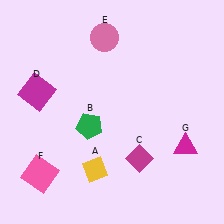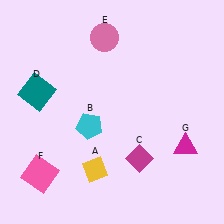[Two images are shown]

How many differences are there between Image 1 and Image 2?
There are 2 differences between the two images.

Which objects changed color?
B changed from green to cyan. D changed from magenta to teal.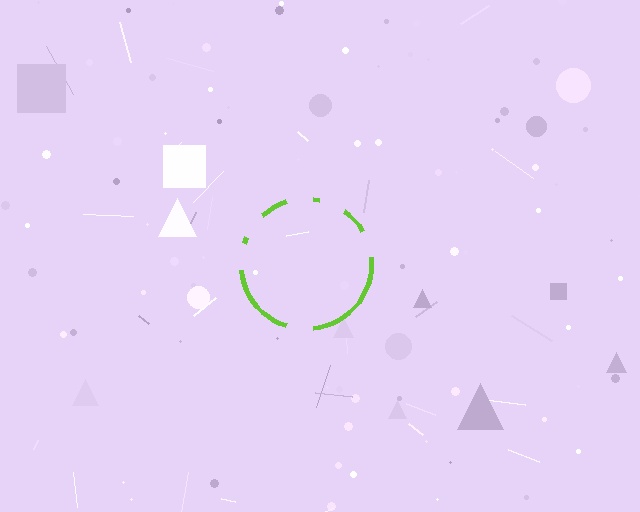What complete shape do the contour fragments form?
The contour fragments form a circle.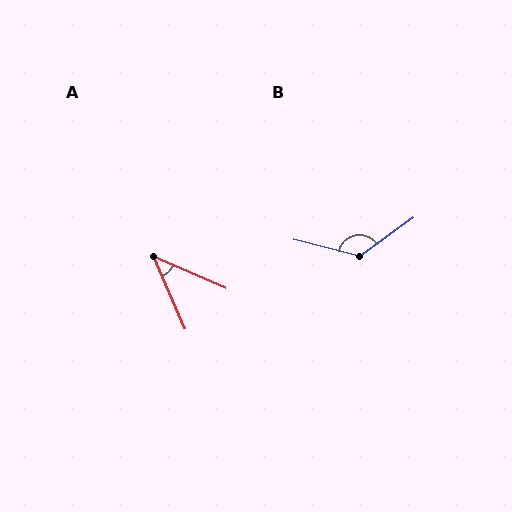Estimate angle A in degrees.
Approximately 43 degrees.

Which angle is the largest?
B, at approximately 130 degrees.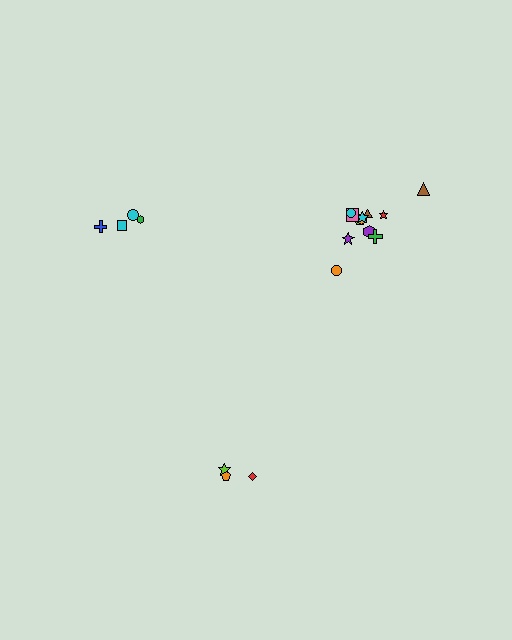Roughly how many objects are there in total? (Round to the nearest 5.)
Roughly 20 objects in total.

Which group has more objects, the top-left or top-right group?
The top-right group.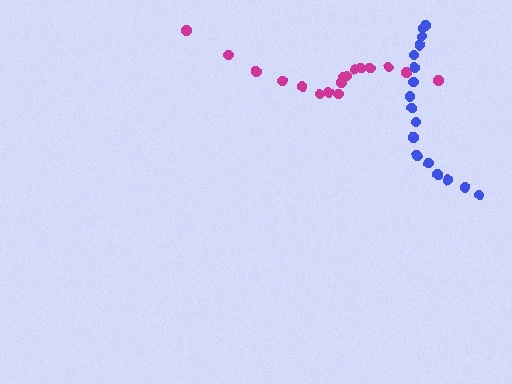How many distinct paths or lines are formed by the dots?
There are 2 distinct paths.